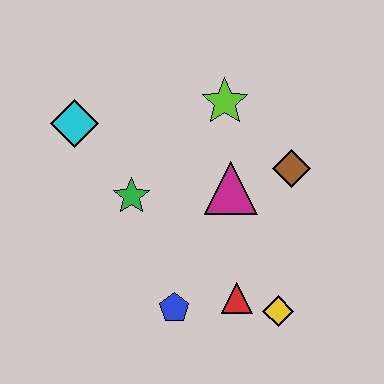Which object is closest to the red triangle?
The yellow diamond is closest to the red triangle.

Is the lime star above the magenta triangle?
Yes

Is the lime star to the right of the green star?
Yes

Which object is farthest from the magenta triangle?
The cyan diamond is farthest from the magenta triangle.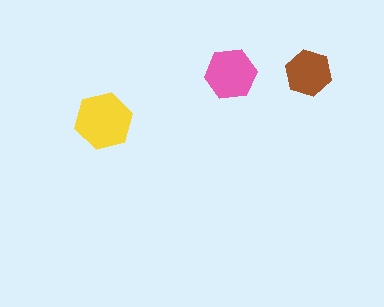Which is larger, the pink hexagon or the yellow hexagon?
The yellow one.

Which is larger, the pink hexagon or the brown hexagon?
The pink one.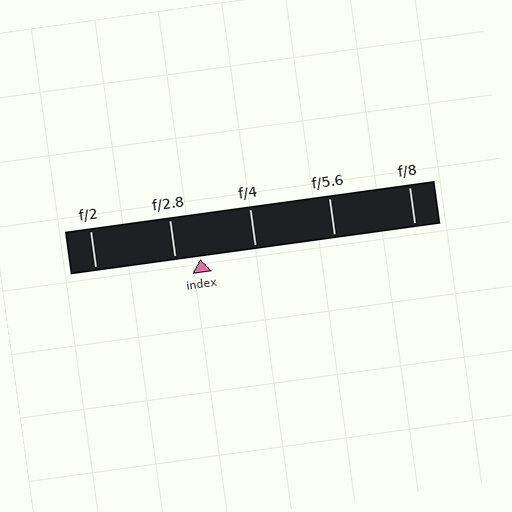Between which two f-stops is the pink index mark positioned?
The index mark is between f/2.8 and f/4.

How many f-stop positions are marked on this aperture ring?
There are 5 f-stop positions marked.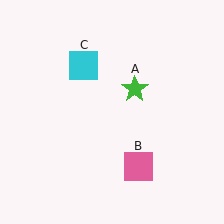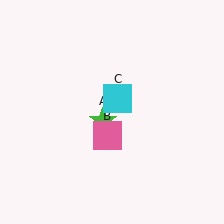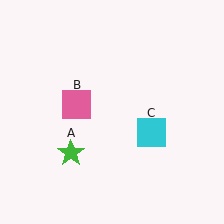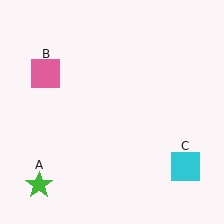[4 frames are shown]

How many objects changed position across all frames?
3 objects changed position: green star (object A), pink square (object B), cyan square (object C).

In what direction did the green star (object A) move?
The green star (object A) moved down and to the left.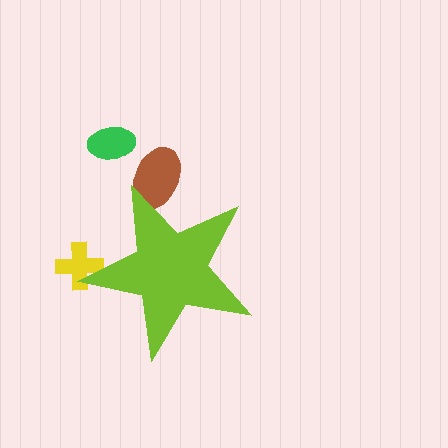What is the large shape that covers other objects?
A lime star.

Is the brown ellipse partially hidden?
Yes, the brown ellipse is partially hidden behind the lime star.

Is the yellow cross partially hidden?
Yes, the yellow cross is partially hidden behind the lime star.